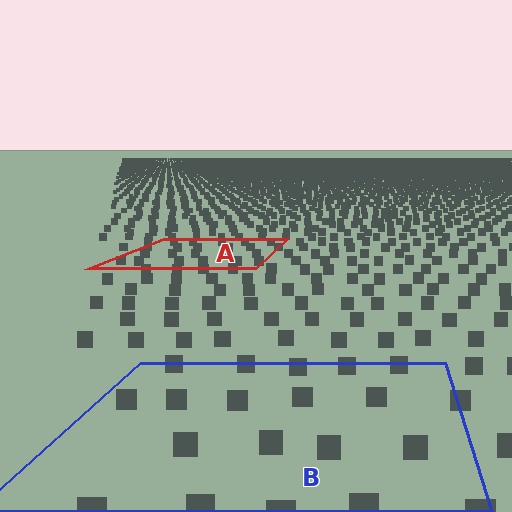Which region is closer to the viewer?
Region B is closer. The texture elements there are larger and more spread out.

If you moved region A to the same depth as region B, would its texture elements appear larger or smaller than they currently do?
They would appear larger. At a closer depth, the same texture elements are projected at a bigger on-screen size.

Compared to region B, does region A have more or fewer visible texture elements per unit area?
Region A has more texture elements per unit area — they are packed more densely because it is farther away.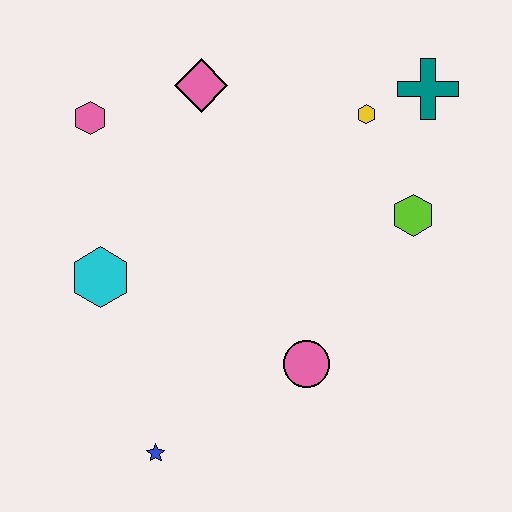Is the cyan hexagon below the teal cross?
Yes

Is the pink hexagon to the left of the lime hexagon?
Yes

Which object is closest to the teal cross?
The yellow hexagon is closest to the teal cross.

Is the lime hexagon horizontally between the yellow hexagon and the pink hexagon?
No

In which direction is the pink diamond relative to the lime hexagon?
The pink diamond is to the left of the lime hexagon.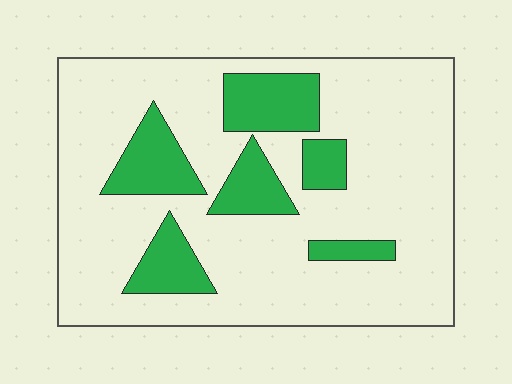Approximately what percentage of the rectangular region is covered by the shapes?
Approximately 20%.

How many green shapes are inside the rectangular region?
6.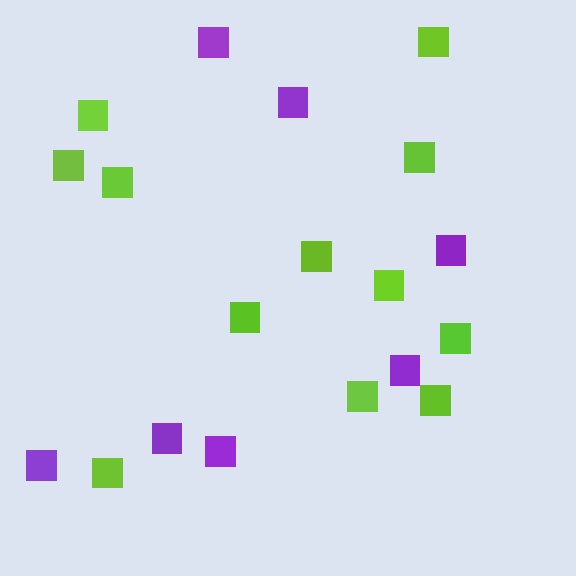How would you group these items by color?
There are 2 groups: one group of lime squares (12) and one group of purple squares (7).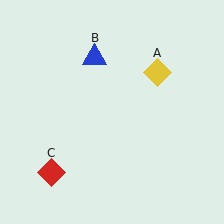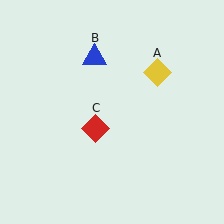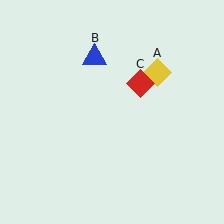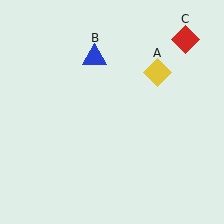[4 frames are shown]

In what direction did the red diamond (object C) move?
The red diamond (object C) moved up and to the right.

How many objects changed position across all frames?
1 object changed position: red diamond (object C).